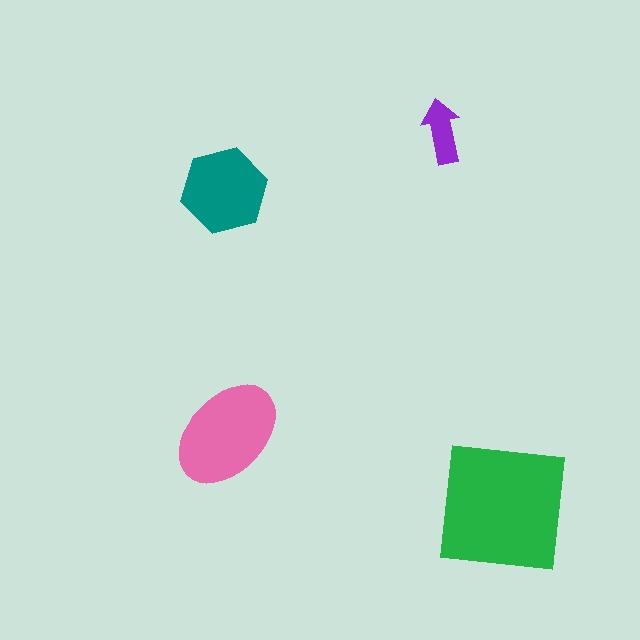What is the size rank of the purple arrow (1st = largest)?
4th.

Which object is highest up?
The purple arrow is topmost.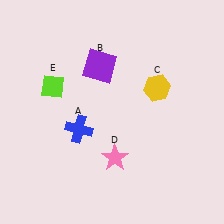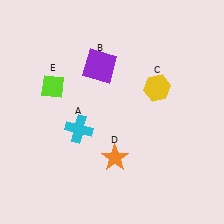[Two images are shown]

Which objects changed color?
A changed from blue to cyan. D changed from pink to orange.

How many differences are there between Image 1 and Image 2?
There are 2 differences between the two images.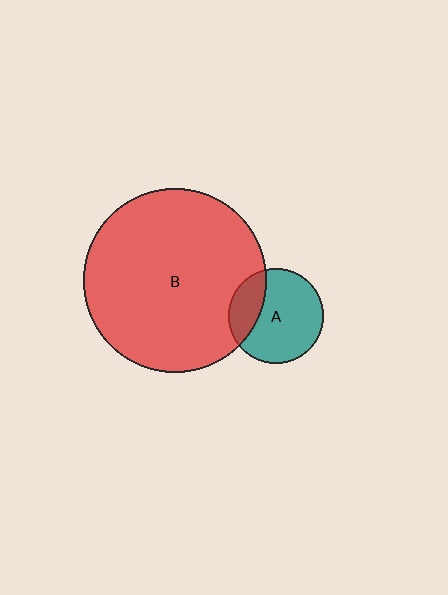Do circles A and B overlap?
Yes.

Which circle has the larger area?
Circle B (red).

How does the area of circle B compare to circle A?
Approximately 3.7 times.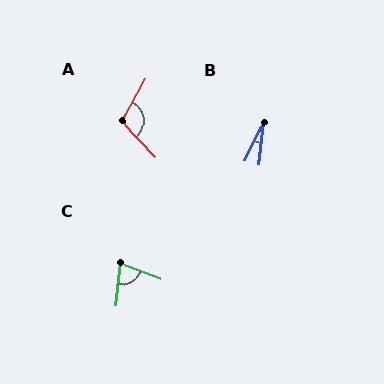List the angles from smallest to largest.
B (20°), C (76°), A (108°).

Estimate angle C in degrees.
Approximately 76 degrees.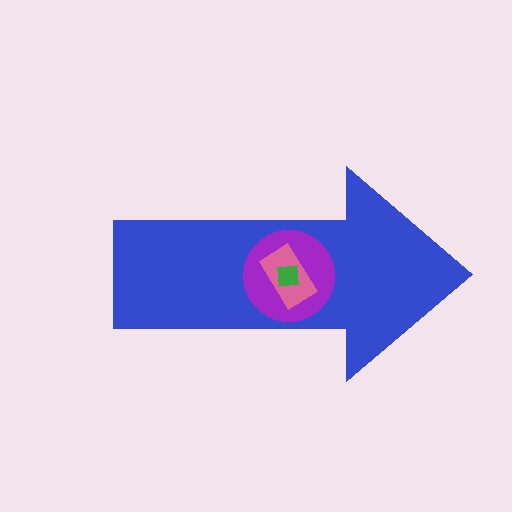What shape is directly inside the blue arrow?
The purple circle.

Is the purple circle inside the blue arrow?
Yes.